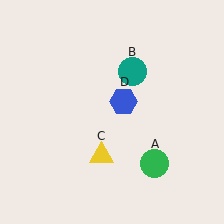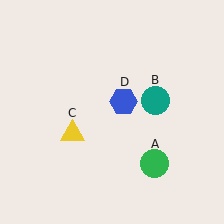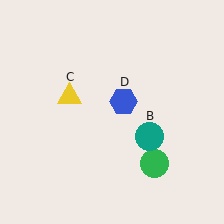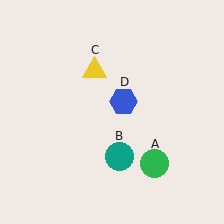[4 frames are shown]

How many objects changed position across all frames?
2 objects changed position: teal circle (object B), yellow triangle (object C).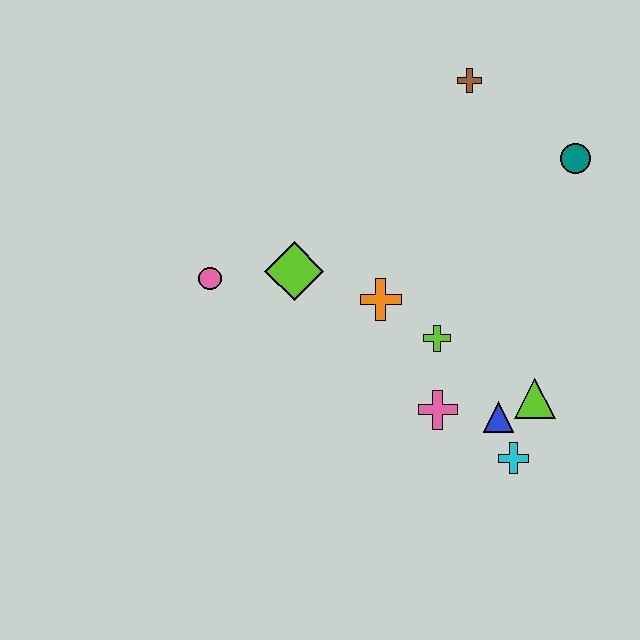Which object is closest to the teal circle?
The brown cross is closest to the teal circle.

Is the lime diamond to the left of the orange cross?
Yes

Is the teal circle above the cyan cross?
Yes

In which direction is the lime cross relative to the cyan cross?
The lime cross is above the cyan cross.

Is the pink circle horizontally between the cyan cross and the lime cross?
No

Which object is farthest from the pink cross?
The brown cross is farthest from the pink cross.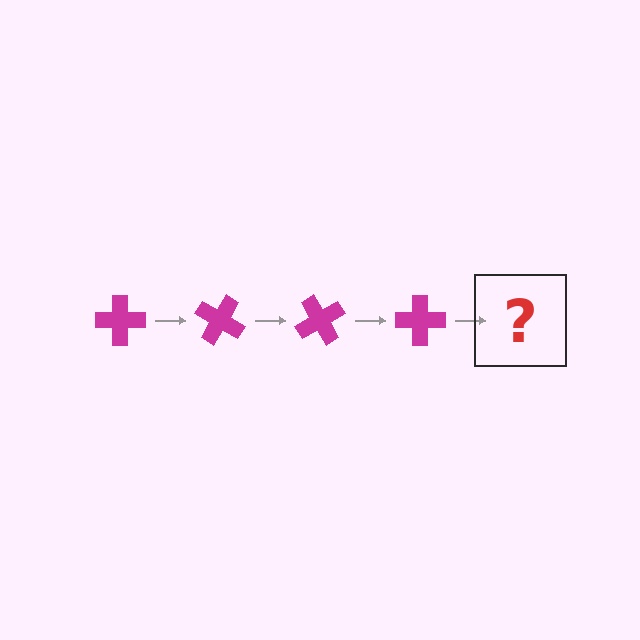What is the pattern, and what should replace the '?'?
The pattern is that the cross rotates 30 degrees each step. The '?' should be a magenta cross rotated 120 degrees.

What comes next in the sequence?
The next element should be a magenta cross rotated 120 degrees.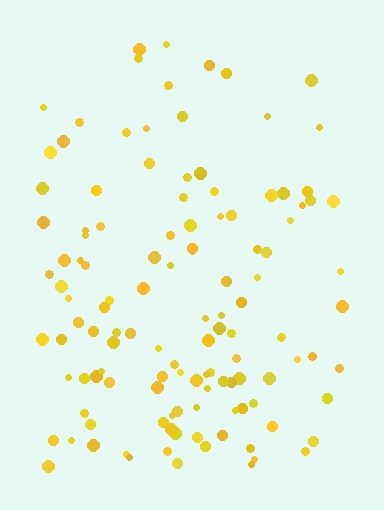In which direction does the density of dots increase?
From top to bottom, with the bottom side densest.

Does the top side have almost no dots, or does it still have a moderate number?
Still a moderate number, just noticeably fewer than the bottom.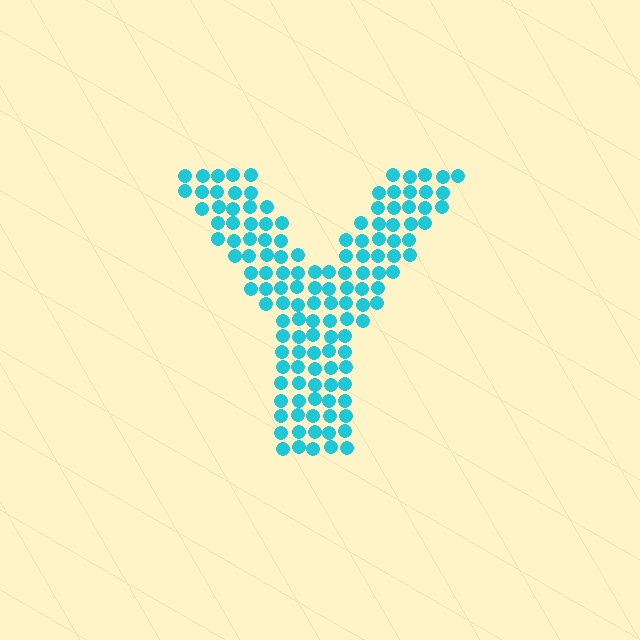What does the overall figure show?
The overall figure shows the letter Y.